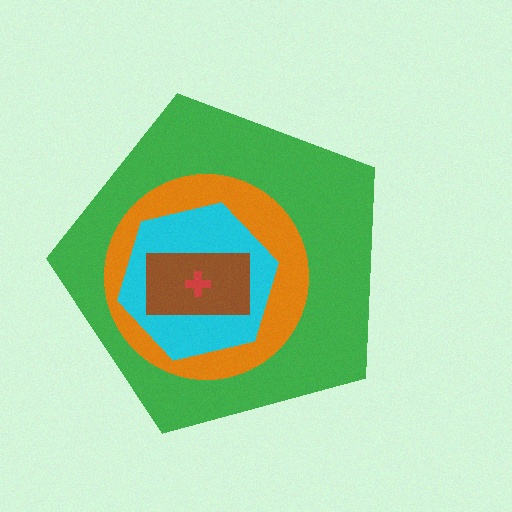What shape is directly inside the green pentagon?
The orange circle.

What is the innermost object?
The red cross.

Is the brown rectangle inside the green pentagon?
Yes.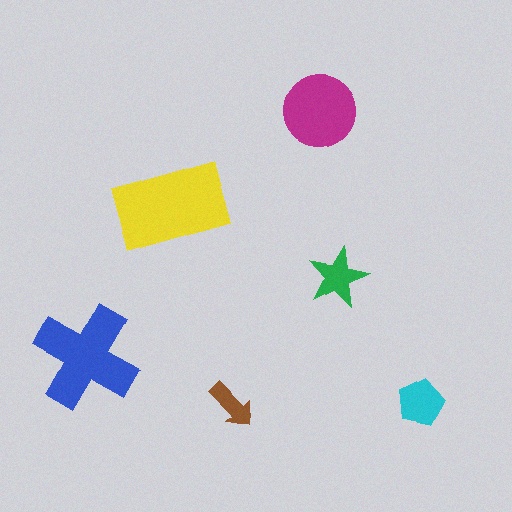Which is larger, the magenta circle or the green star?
The magenta circle.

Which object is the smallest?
The brown arrow.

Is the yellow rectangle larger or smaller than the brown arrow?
Larger.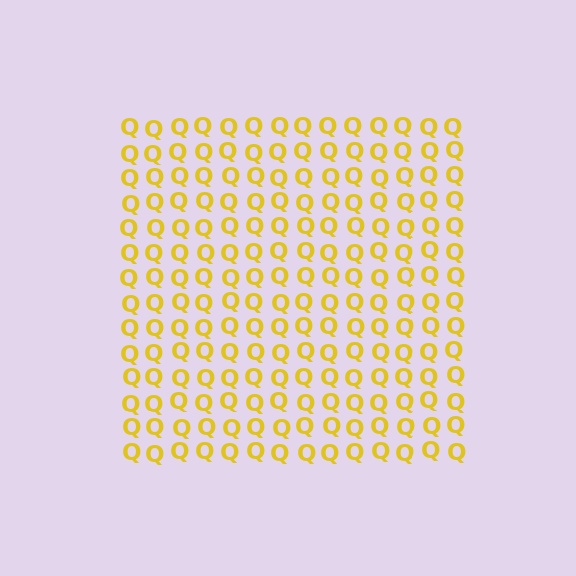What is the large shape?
The large shape is a square.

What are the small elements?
The small elements are letter Q's.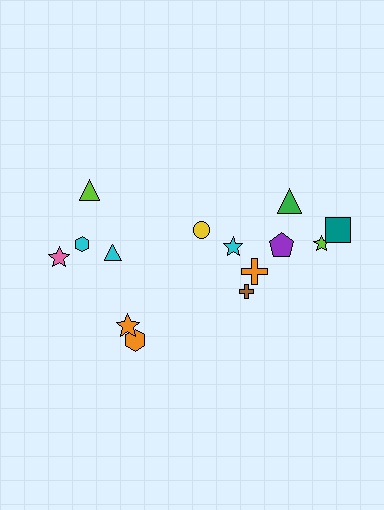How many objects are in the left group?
There are 6 objects.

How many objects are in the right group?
There are 8 objects.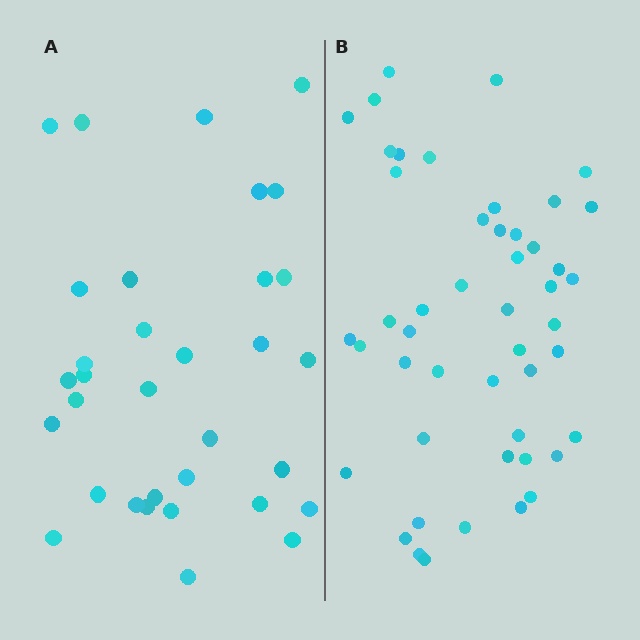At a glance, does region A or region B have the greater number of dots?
Region B (the right region) has more dots.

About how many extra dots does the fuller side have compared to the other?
Region B has approximately 15 more dots than region A.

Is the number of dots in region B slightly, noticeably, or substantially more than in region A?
Region B has substantially more. The ratio is roughly 1.5 to 1.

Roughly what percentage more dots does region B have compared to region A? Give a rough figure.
About 45% more.